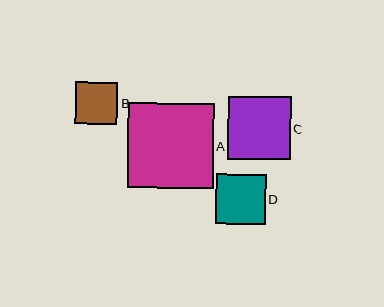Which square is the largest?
Square A is the largest with a size of approximately 85 pixels.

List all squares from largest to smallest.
From largest to smallest: A, C, D, B.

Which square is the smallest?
Square B is the smallest with a size of approximately 42 pixels.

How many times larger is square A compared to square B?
Square A is approximately 2.0 times the size of square B.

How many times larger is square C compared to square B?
Square C is approximately 1.5 times the size of square B.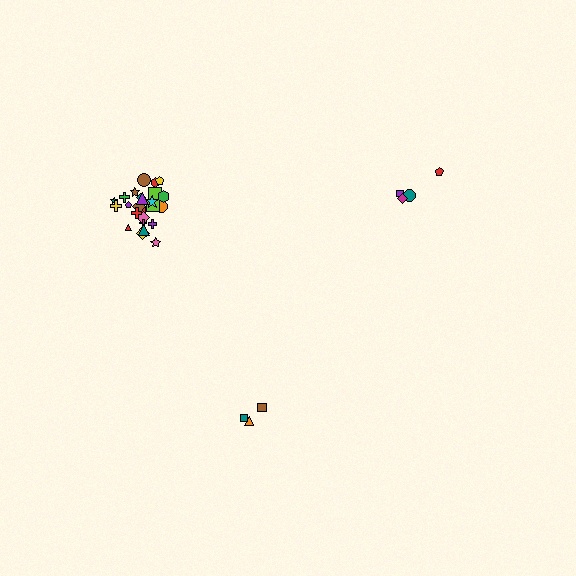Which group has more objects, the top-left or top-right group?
The top-left group.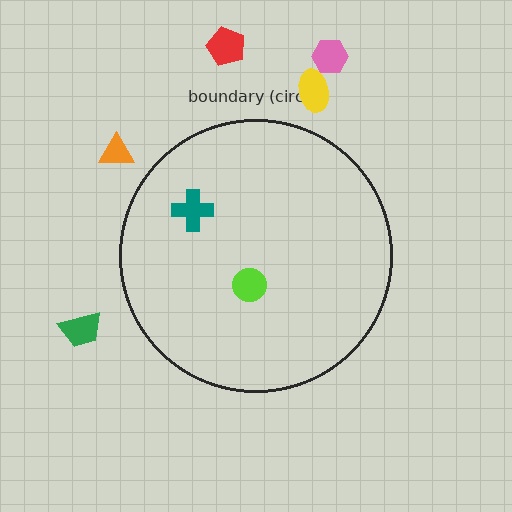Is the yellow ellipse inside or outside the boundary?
Outside.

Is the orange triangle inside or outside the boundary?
Outside.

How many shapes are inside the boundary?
2 inside, 5 outside.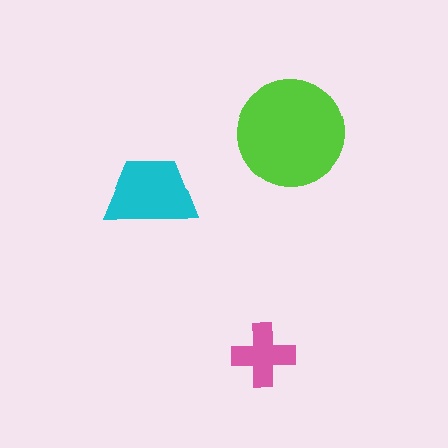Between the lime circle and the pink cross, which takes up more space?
The lime circle.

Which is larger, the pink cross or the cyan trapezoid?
The cyan trapezoid.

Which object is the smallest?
The pink cross.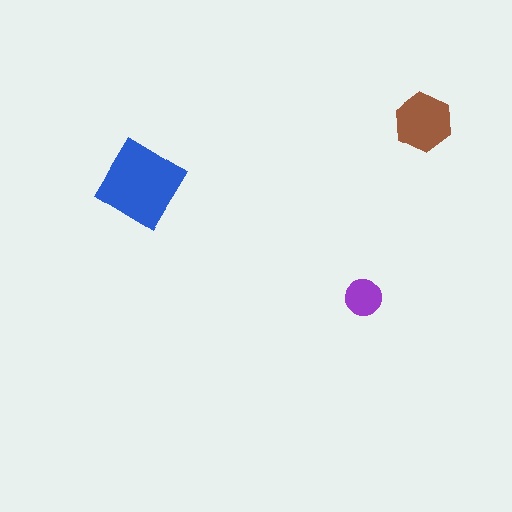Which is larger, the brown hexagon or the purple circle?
The brown hexagon.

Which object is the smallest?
The purple circle.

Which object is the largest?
The blue diamond.